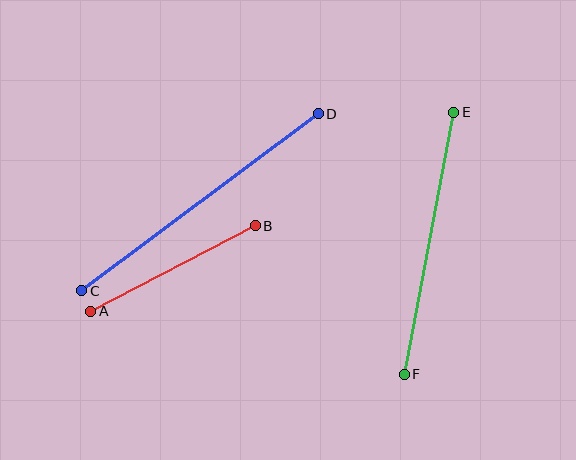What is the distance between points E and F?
The distance is approximately 267 pixels.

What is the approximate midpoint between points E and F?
The midpoint is at approximately (429, 243) pixels.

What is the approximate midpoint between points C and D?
The midpoint is at approximately (200, 202) pixels.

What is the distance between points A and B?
The distance is approximately 185 pixels.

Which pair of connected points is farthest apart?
Points C and D are farthest apart.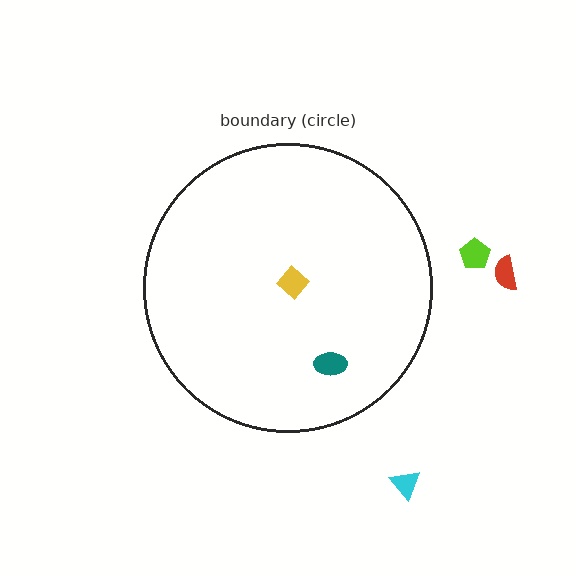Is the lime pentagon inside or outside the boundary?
Outside.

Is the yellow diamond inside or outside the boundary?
Inside.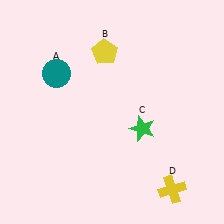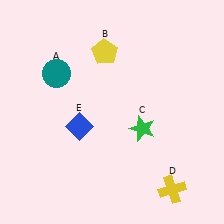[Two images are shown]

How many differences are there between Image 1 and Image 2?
There is 1 difference between the two images.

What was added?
A blue diamond (E) was added in Image 2.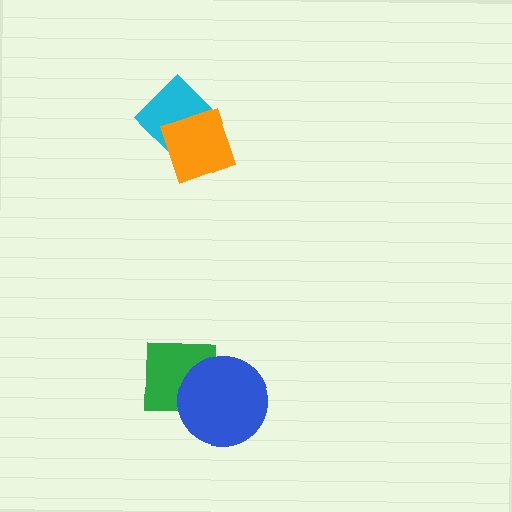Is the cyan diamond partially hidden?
Yes, it is partially covered by another shape.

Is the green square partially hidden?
Yes, it is partially covered by another shape.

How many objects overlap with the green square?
1 object overlaps with the green square.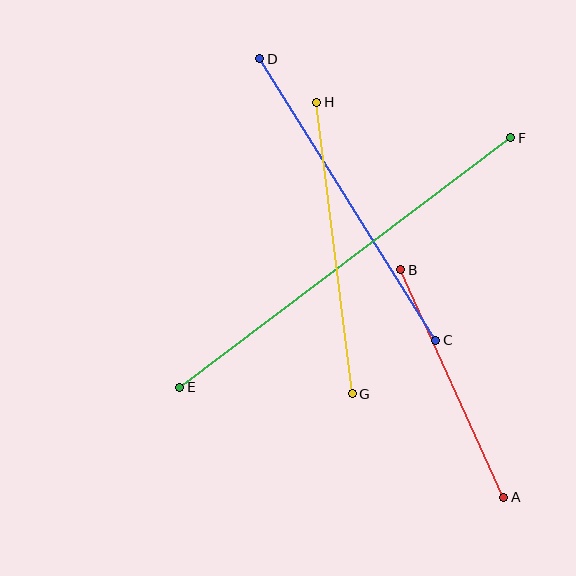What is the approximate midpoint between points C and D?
The midpoint is at approximately (348, 199) pixels.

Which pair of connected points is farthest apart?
Points E and F are farthest apart.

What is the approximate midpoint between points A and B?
The midpoint is at approximately (452, 384) pixels.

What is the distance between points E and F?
The distance is approximately 414 pixels.